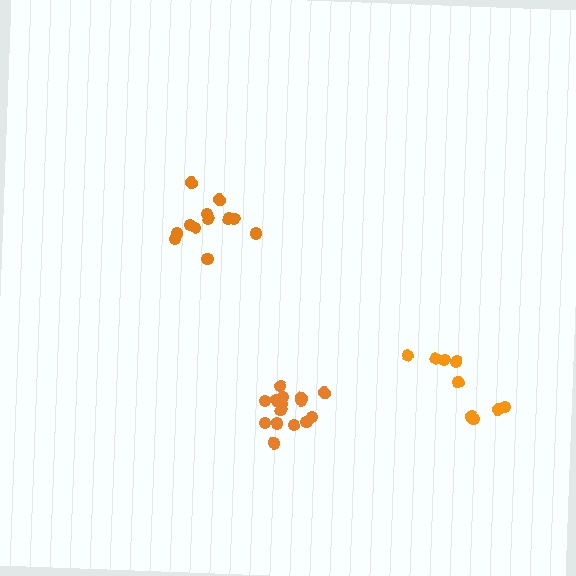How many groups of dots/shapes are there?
There are 3 groups.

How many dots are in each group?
Group 1: 15 dots, Group 2: 12 dots, Group 3: 9 dots (36 total).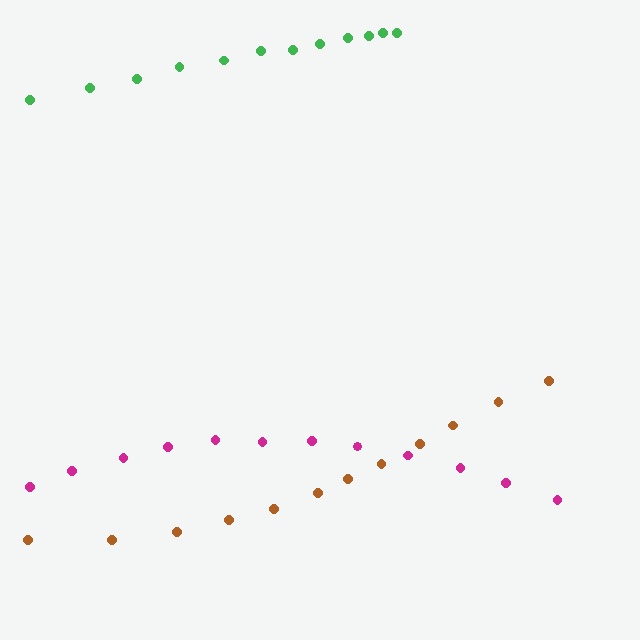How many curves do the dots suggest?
There are 3 distinct paths.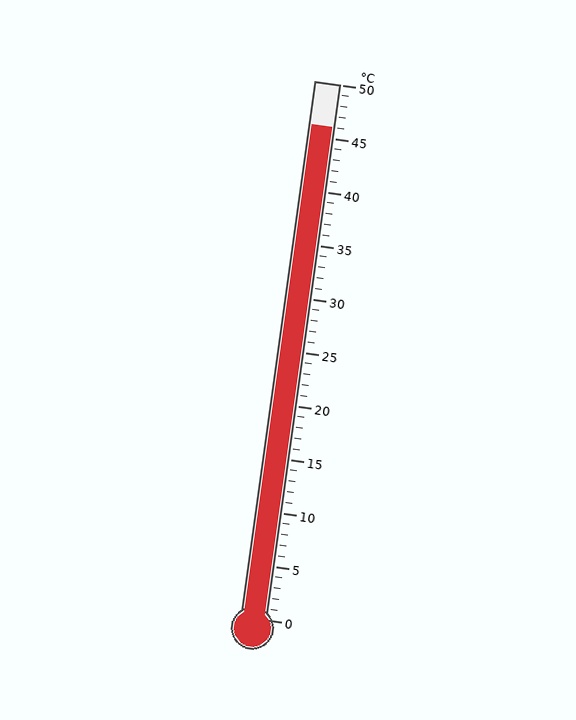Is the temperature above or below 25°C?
The temperature is above 25°C.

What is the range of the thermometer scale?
The thermometer scale ranges from 0°C to 50°C.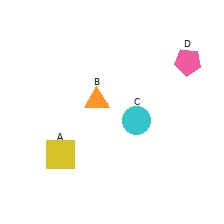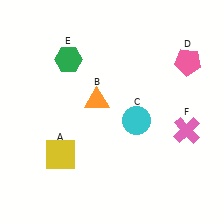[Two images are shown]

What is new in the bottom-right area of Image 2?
A pink cross (F) was added in the bottom-right area of Image 2.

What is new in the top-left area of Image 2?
A green hexagon (E) was added in the top-left area of Image 2.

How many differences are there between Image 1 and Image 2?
There are 2 differences between the two images.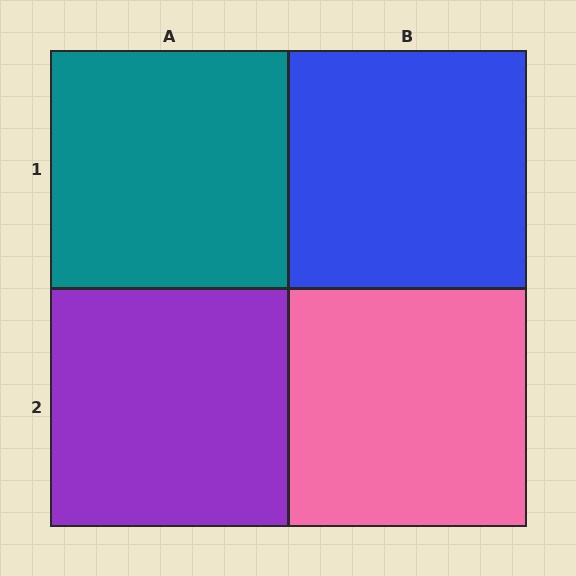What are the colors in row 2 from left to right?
Purple, pink.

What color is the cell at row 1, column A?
Teal.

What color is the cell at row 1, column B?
Blue.